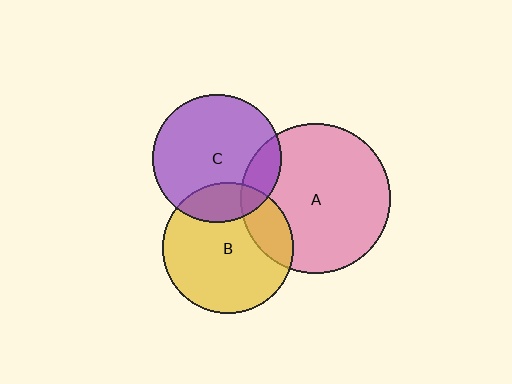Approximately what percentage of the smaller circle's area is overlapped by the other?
Approximately 20%.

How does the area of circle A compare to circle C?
Approximately 1.4 times.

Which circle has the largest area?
Circle A (pink).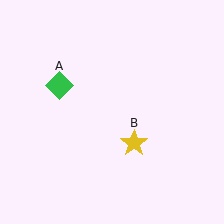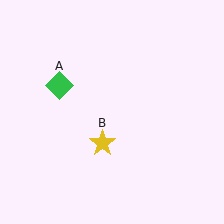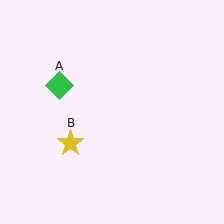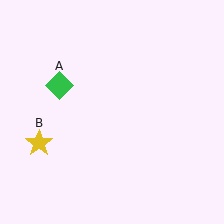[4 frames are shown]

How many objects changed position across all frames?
1 object changed position: yellow star (object B).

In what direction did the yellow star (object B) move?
The yellow star (object B) moved left.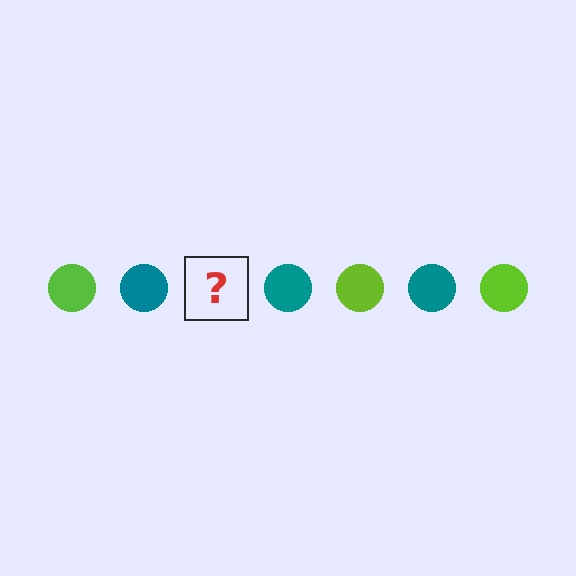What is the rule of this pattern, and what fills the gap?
The rule is that the pattern cycles through lime, teal circles. The gap should be filled with a lime circle.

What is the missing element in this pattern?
The missing element is a lime circle.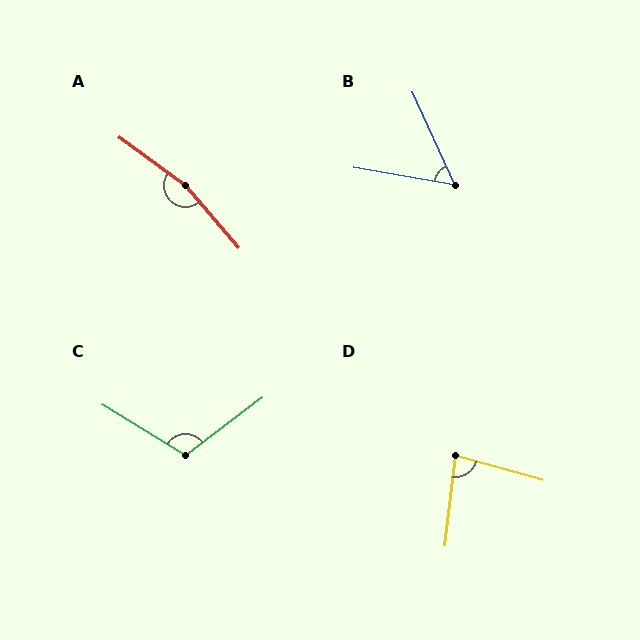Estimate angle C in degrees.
Approximately 112 degrees.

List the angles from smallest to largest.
B (56°), D (81°), C (112°), A (166°).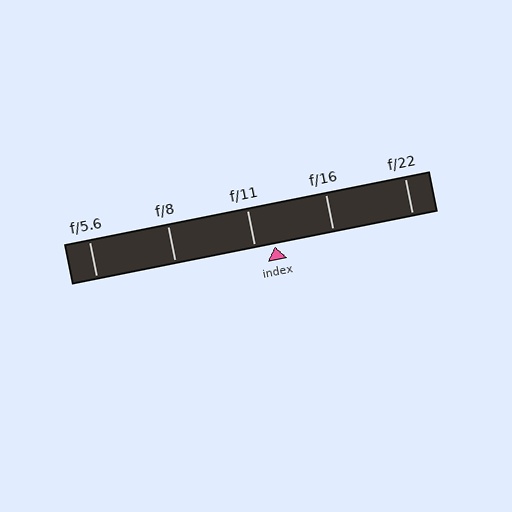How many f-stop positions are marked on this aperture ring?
There are 5 f-stop positions marked.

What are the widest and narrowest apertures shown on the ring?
The widest aperture shown is f/5.6 and the narrowest is f/22.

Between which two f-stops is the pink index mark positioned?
The index mark is between f/11 and f/16.